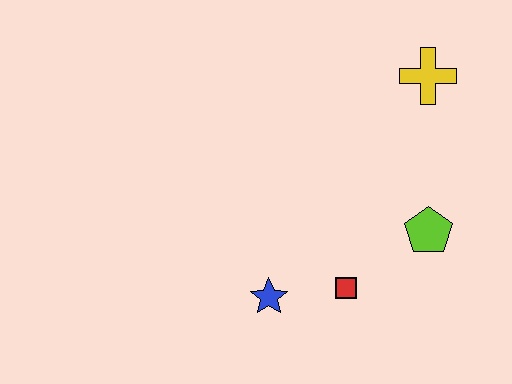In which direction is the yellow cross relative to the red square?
The yellow cross is above the red square.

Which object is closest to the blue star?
The red square is closest to the blue star.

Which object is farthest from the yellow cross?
The blue star is farthest from the yellow cross.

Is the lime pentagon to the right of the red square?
Yes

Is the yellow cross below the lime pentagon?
No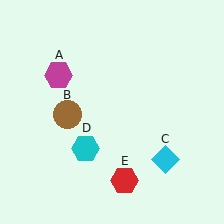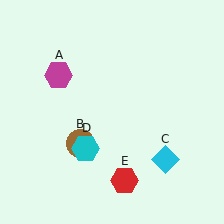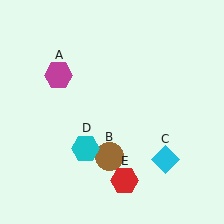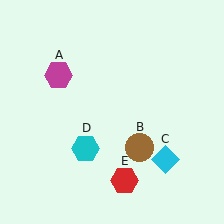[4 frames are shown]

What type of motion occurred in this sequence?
The brown circle (object B) rotated counterclockwise around the center of the scene.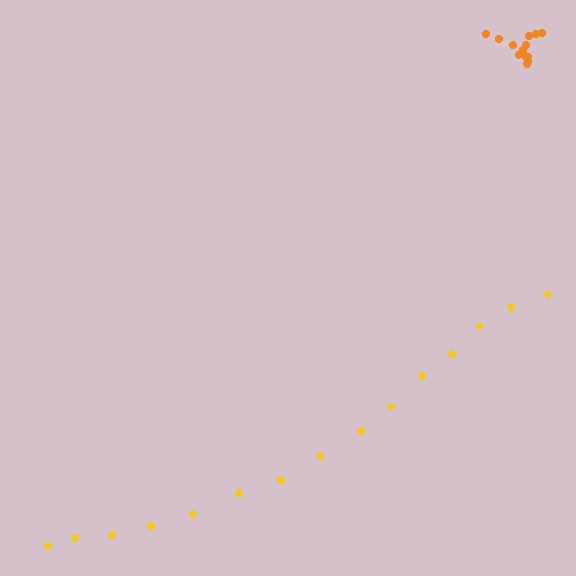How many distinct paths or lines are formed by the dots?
There are 2 distinct paths.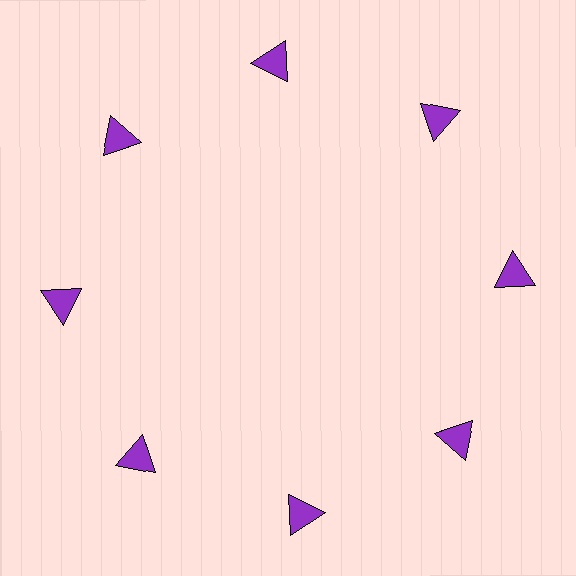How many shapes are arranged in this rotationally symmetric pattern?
There are 8 shapes, arranged in 8 groups of 1.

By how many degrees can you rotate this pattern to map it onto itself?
The pattern maps onto itself every 45 degrees of rotation.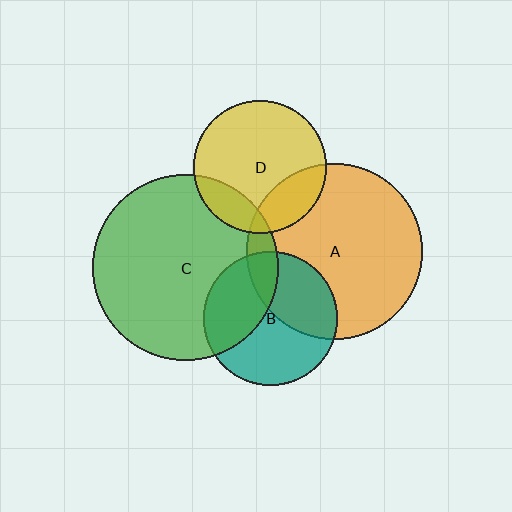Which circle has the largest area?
Circle C (green).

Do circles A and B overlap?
Yes.